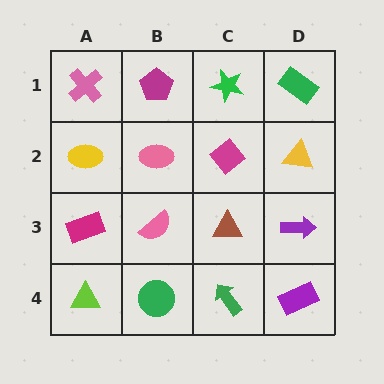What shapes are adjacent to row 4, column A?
A magenta rectangle (row 3, column A), a green circle (row 4, column B).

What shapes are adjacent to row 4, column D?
A purple arrow (row 3, column D), a green arrow (row 4, column C).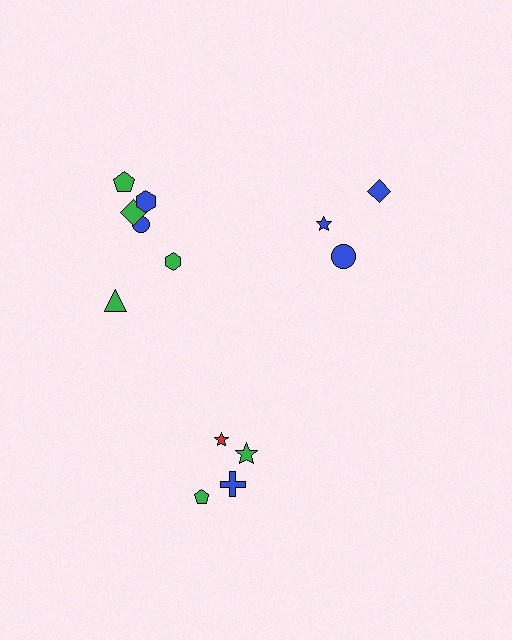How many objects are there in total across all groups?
There are 13 objects.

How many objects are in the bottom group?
There are 4 objects.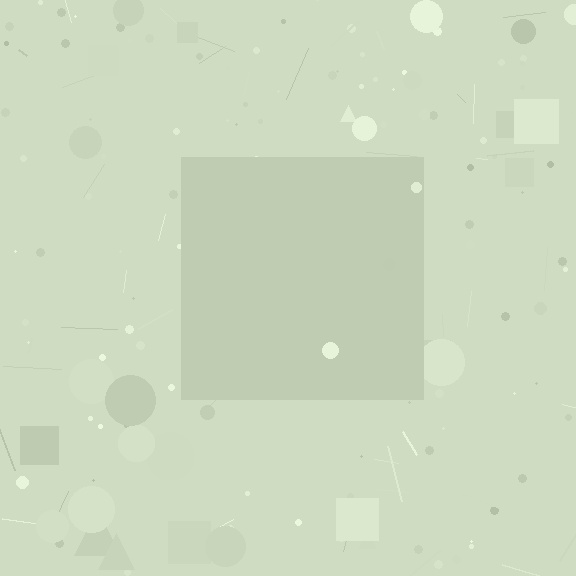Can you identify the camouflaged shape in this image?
The camouflaged shape is a square.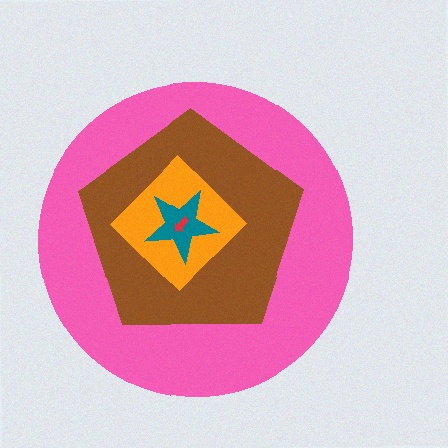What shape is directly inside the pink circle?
The brown pentagon.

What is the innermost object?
The red arrow.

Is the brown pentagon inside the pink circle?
Yes.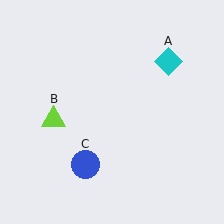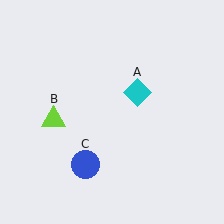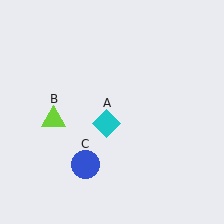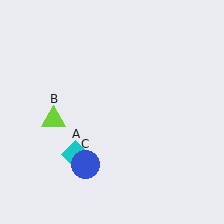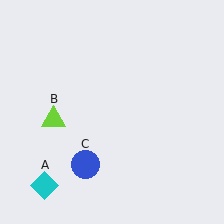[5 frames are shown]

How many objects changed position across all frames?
1 object changed position: cyan diamond (object A).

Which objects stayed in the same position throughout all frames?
Lime triangle (object B) and blue circle (object C) remained stationary.